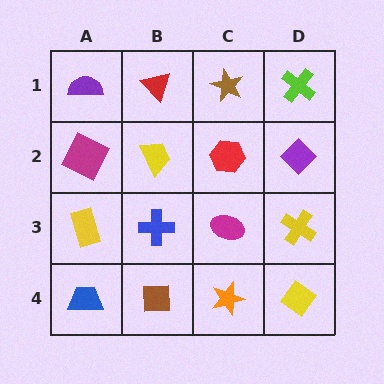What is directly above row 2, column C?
A brown star.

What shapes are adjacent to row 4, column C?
A magenta ellipse (row 3, column C), a brown square (row 4, column B), a yellow diamond (row 4, column D).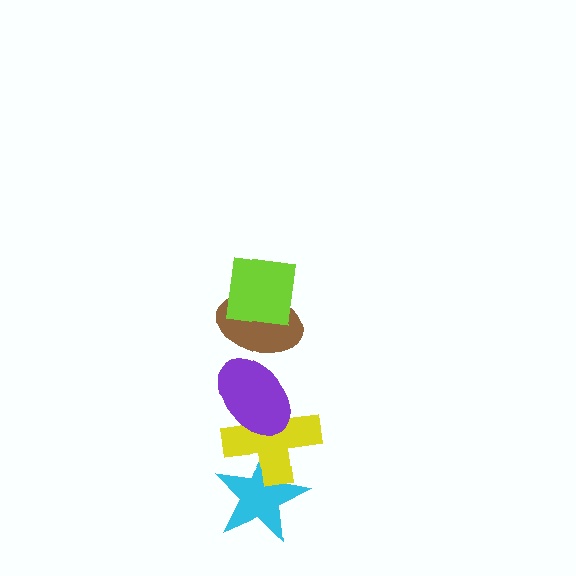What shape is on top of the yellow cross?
The purple ellipse is on top of the yellow cross.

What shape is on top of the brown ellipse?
The lime square is on top of the brown ellipse.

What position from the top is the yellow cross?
The yellow cross is 4th from the top.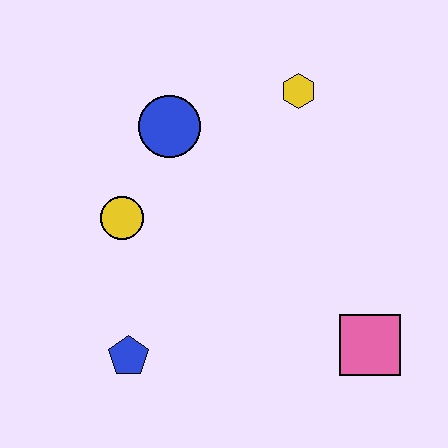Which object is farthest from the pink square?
The blue circle is farthest from the pink square.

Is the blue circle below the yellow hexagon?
Yes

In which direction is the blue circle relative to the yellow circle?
The blue circle is above the yellow circle.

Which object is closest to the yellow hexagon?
The blue circle is closest to the yellow hexagon.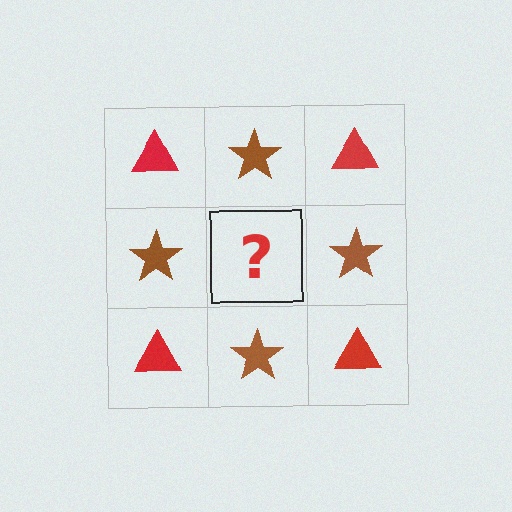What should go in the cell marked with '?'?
The missing cell should contain a red triangle.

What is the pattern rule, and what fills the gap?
The rule is that it alternates red triangle and brown star in a checkerboard pattern. The gap should be filled with a red triangle.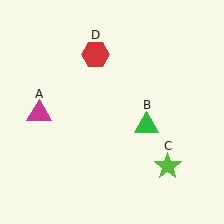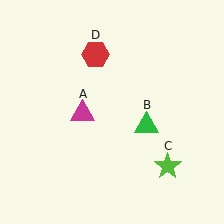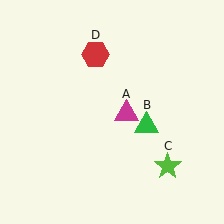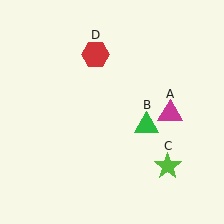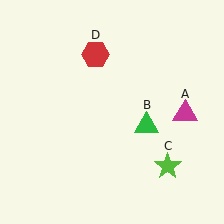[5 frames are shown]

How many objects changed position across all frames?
1 object changed position: magenta triangle (object A).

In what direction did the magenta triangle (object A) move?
The magenta triangle (object A) moved right.